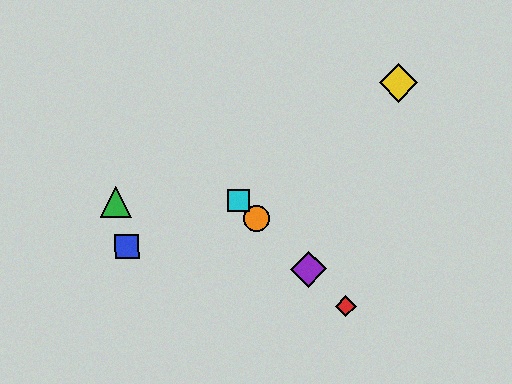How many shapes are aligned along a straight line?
4 shapes (the red diamond, the purple diamond, the orange circle, the cyan square) are aligned along a straight line.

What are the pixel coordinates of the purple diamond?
The purple diamond is at (308, 269).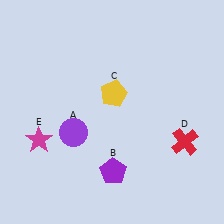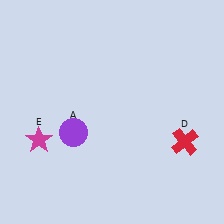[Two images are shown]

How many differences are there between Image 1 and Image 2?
There are 2 differences between the two images.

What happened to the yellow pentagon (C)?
The yellow pentagon (C) was removed in Image 2. It was in the top-right area of Image 1.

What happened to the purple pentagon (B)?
The purple pentagon (B) was removed in Image 2. It was in the bottom-right area of Image 1.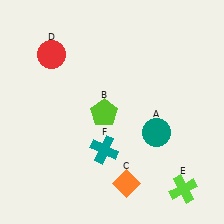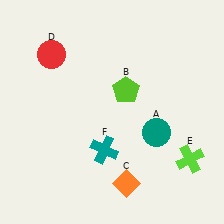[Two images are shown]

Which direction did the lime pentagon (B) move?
The lime pentagon (B) moved up.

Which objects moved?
The objects that moved are: the lime pentagon (B), the lime cross (E).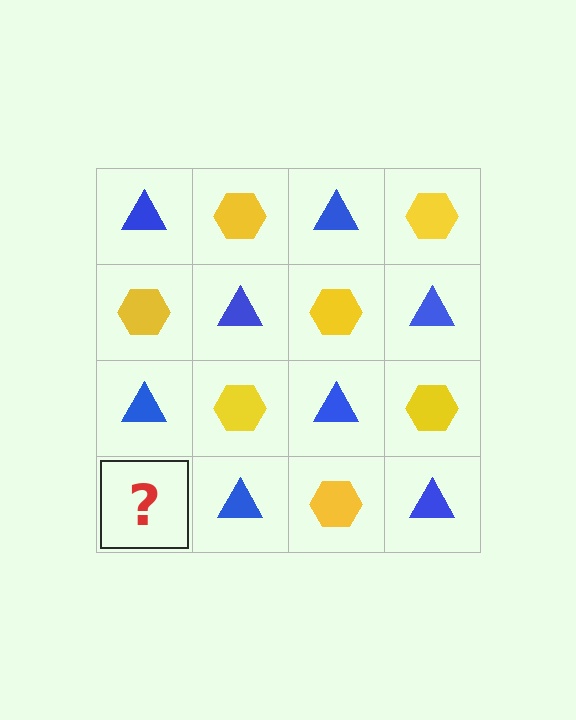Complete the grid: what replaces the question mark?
The question mark should be replaced with a yellow hexagon.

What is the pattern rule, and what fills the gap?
The rule is that it alternates blue triangle and yellow hexagon in a checkerboard pattern. The gap should be filled with a yellow hexagon.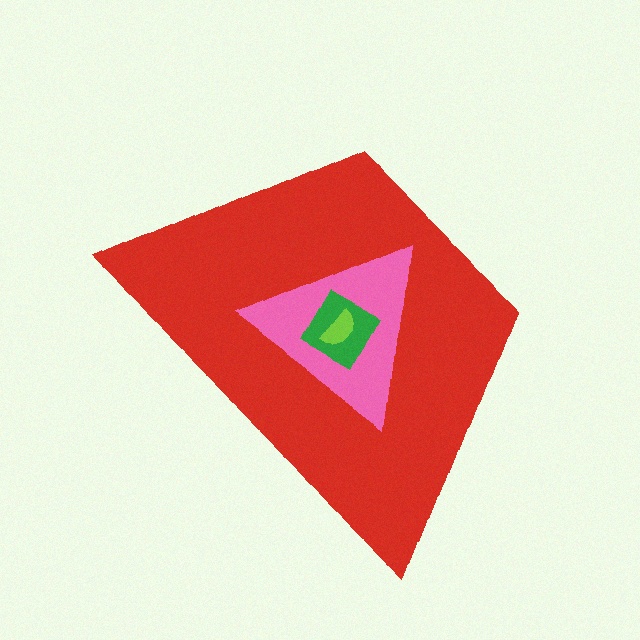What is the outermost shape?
The red trapezoid.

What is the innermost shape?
The lime semicircle.